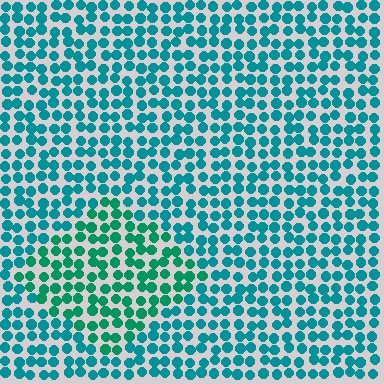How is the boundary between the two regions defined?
The boundary is defined purely by a slight shift in hue (about 24 degrees). Spacing, size, and orientation are identical on both sides.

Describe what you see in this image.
The image is filled with small teal elements in a uniform arrangement. A diamond-shaped region is visible where the elements are tinted to a slightly different hue, forming a subtle color boundary.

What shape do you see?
I see a diamond.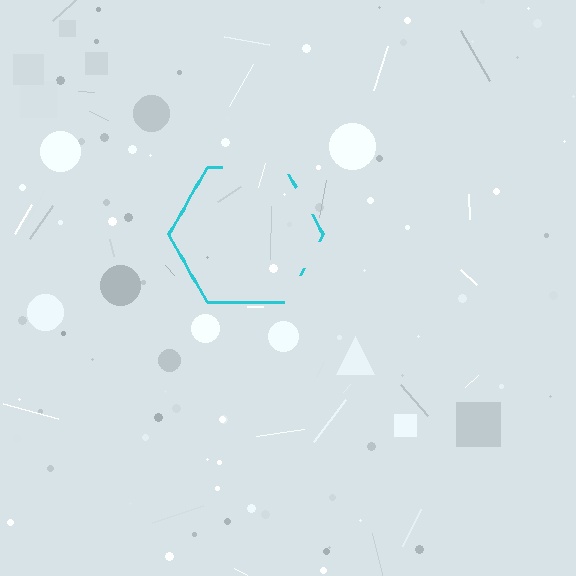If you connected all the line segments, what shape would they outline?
They would outline a hexagon.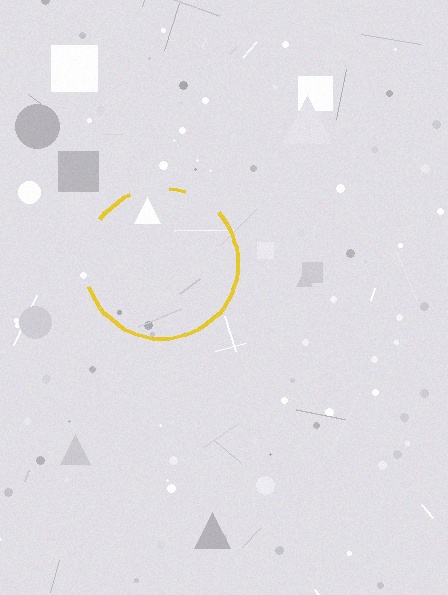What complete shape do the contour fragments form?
The contour fragments form a circle.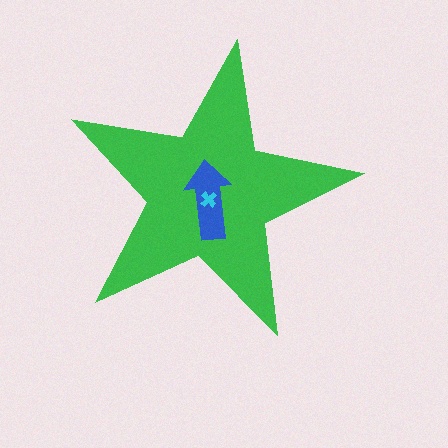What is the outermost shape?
The green star.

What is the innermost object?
The cyan cross.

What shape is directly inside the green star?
The blue arrow.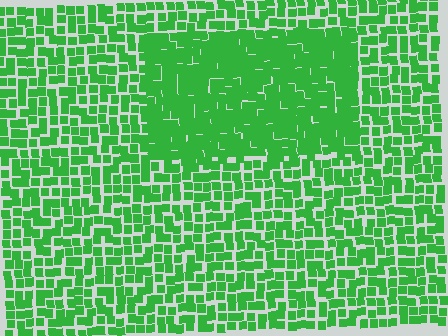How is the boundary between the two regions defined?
The boundary is defined by a change in element density (approximately 1.6x ratio). All elements are the same color, size, and shape.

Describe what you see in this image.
The image contains small green elements arranged at two different densities. A rectangle-shaped region is visible where the elements are more densely packed than the surrounding area.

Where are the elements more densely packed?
The elements are more densely packed inside the rectangle boundary.